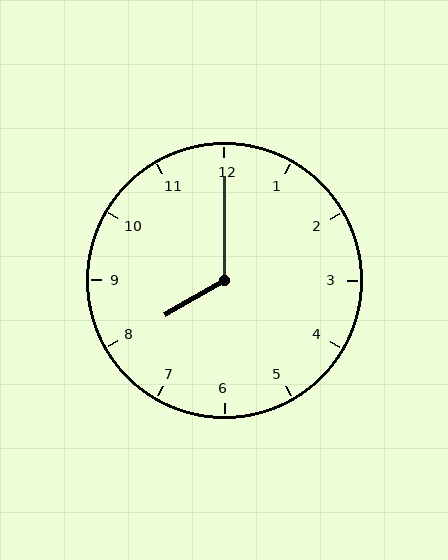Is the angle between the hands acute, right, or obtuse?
It is obtuse.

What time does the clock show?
8:00.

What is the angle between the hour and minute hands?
Approximately 120 degrees.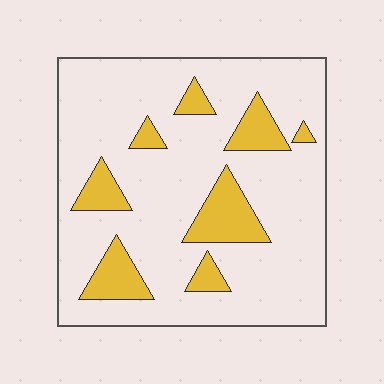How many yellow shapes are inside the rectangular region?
8.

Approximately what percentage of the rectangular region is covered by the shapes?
Approximately 20%.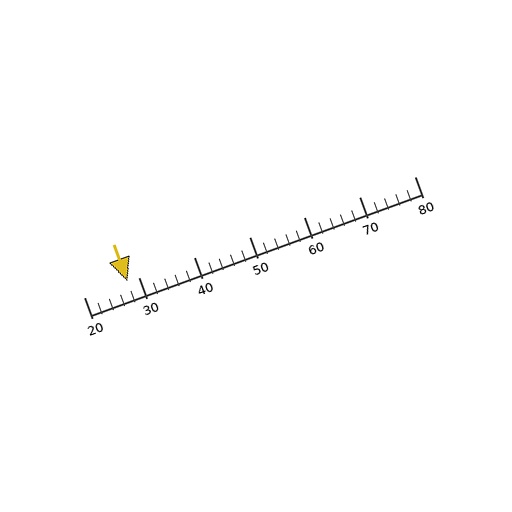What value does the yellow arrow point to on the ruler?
The yellow arrow points to approximately 28.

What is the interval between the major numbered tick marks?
The major tick marks are spaced 10 units apart.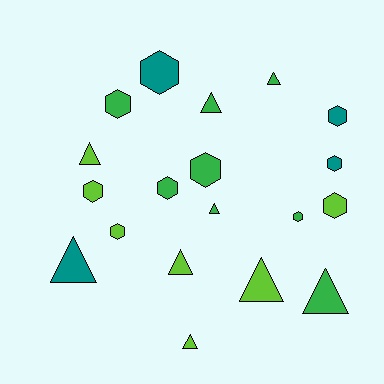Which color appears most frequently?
Green, with 8 objects.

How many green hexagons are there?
There are 4 green hexagons.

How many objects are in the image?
There are 19 objects.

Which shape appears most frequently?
Hexagon, with 10 objects.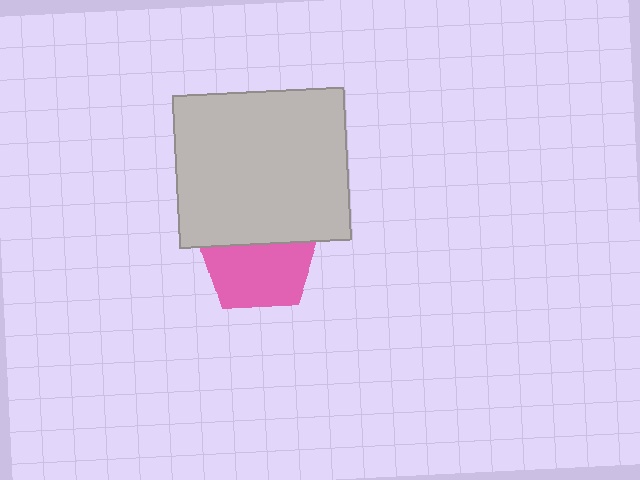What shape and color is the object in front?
The object in front is a light gray rectangle.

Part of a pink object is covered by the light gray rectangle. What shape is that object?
It is a pentagon.